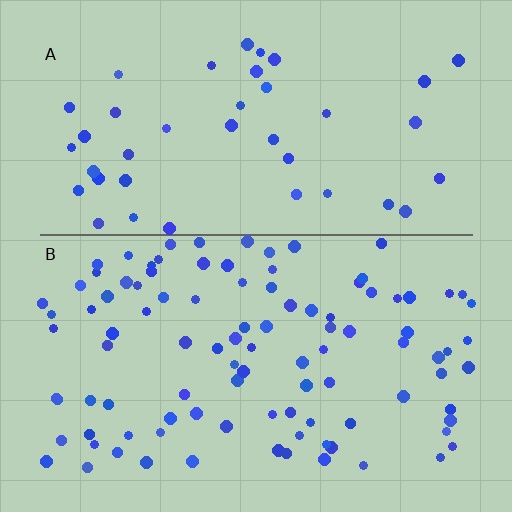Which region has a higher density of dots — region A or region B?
B (the bottom).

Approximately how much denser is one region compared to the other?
Approximately 2.4× — region B over region A.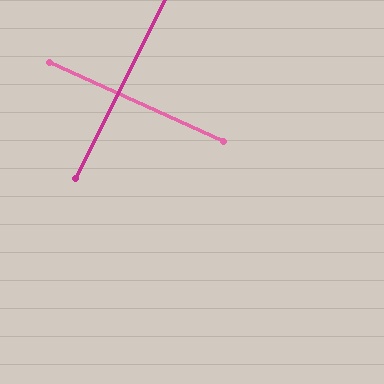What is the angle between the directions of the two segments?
Approximately 88 degrees.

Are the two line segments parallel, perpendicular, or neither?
Perpendicular — they meet at approximately 88°.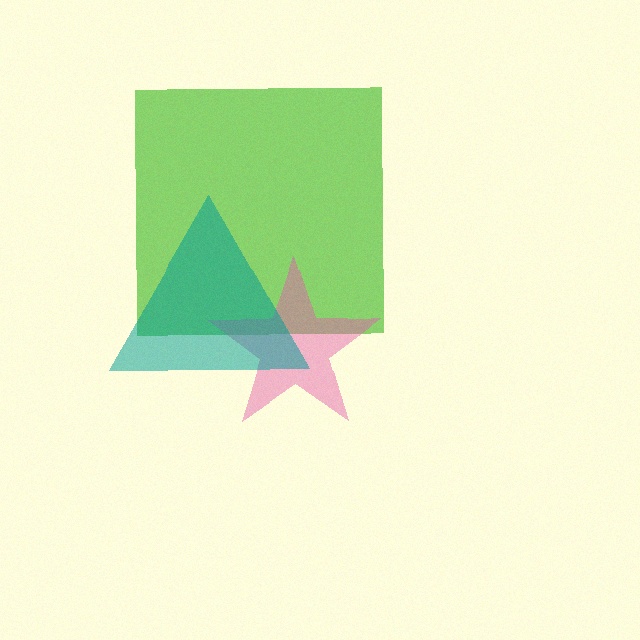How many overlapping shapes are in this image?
There are 3 overlapping shapes in the image.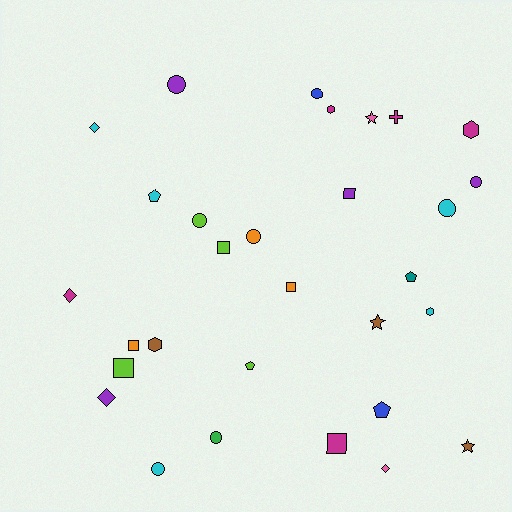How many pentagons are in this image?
There are 4 pentagons.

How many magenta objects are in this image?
There are 5 magenta objects.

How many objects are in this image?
There are 30 objects.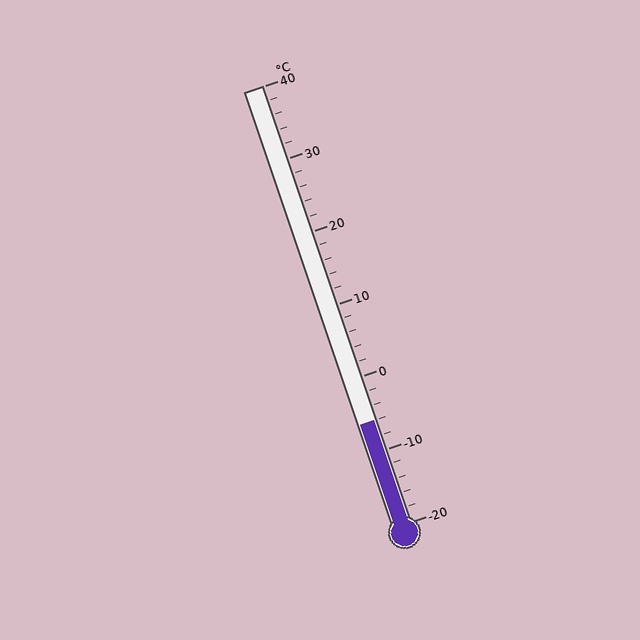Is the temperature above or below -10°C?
The temperature is above -10°C.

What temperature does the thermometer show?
The thermometer shows approximately -6°C.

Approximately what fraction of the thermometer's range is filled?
The thermometer is filled to approximately 25% of its range.